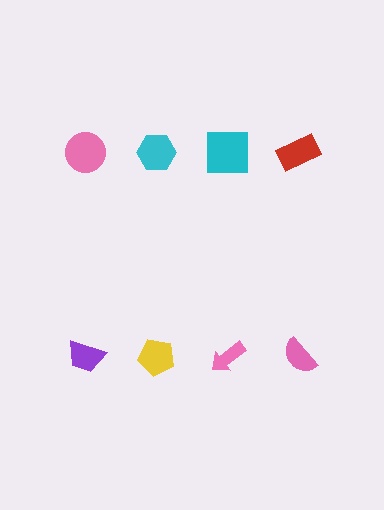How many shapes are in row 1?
4 shapes.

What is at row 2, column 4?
A pink semicircle.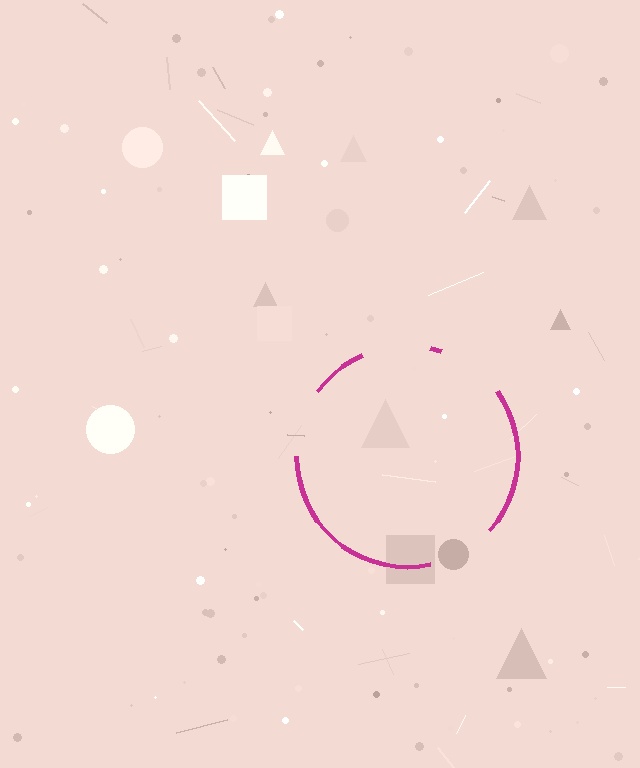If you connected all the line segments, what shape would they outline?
They would outline a circle.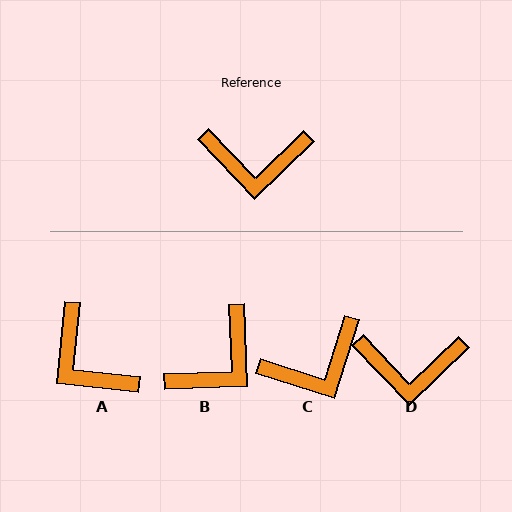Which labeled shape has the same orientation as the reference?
D.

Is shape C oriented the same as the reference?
No, it is off by about 28 degrees.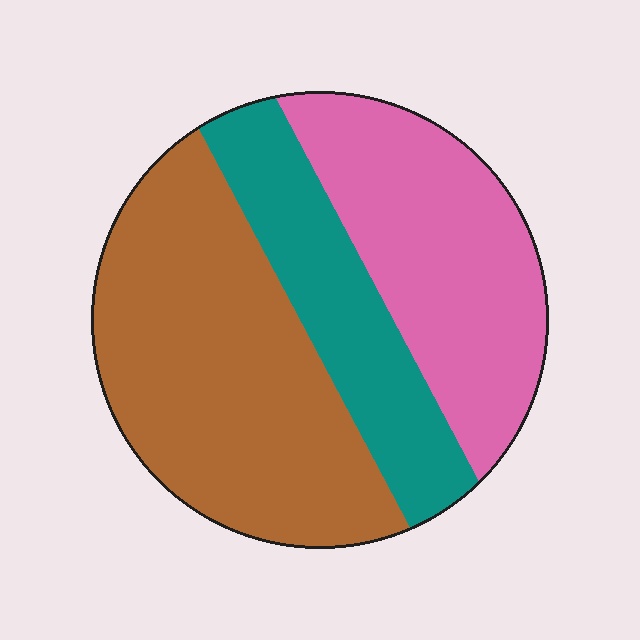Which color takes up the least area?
Teal, at roughly 25%.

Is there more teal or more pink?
Pink.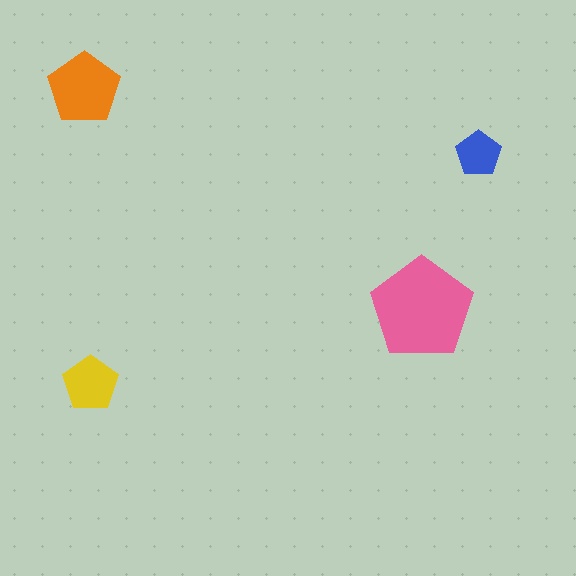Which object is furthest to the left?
The orange pentagon is leftmost.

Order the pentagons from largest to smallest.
the pink one, the orange one, the yellow one, the blue one.